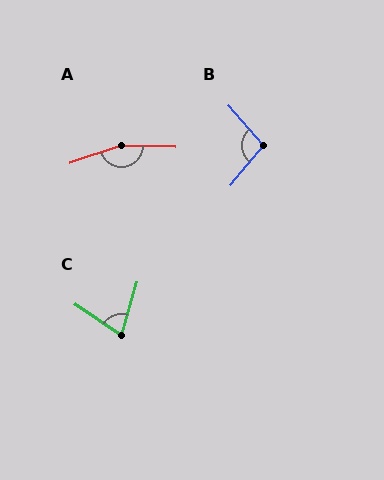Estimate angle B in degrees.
Approximately 99 degrees.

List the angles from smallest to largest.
C (71°), B (99°), A (159°).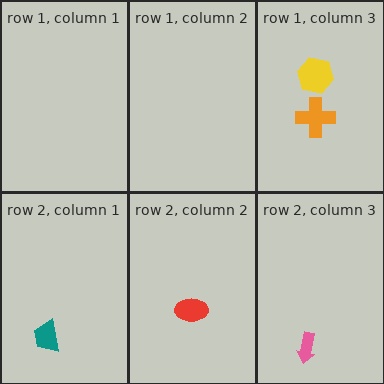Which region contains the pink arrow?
The row 2, column 3 region.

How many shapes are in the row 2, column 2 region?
1.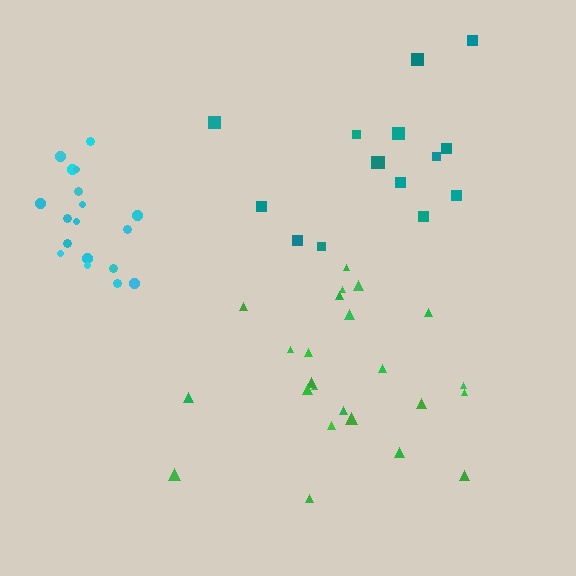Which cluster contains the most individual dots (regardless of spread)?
Green (24).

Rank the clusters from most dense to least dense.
cyan, green, teal.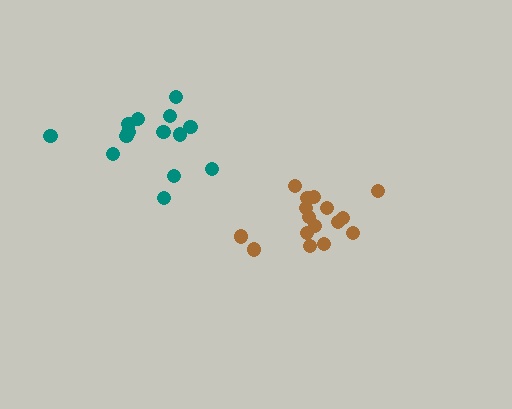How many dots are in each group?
Group 1: 14 dots, Group 2: 16 dots (30 total).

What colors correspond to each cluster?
The clusters are colored: teal, brown.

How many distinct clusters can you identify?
There are 2 distinct clusters.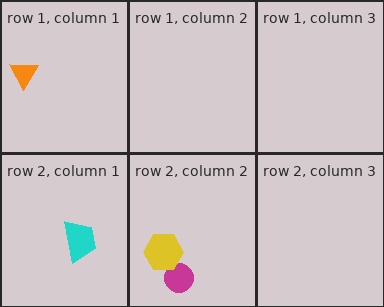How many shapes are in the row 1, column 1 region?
1.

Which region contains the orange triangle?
The row 1, column 1 region.